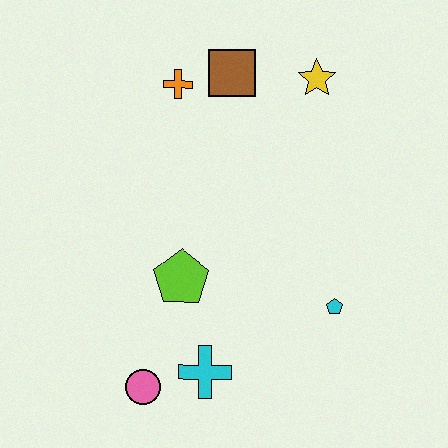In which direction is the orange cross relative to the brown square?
The orange cross is to the left of the brown square.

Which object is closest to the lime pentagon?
The cyan cross is closest to the lime pentagon.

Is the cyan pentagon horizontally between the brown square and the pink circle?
No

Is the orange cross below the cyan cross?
No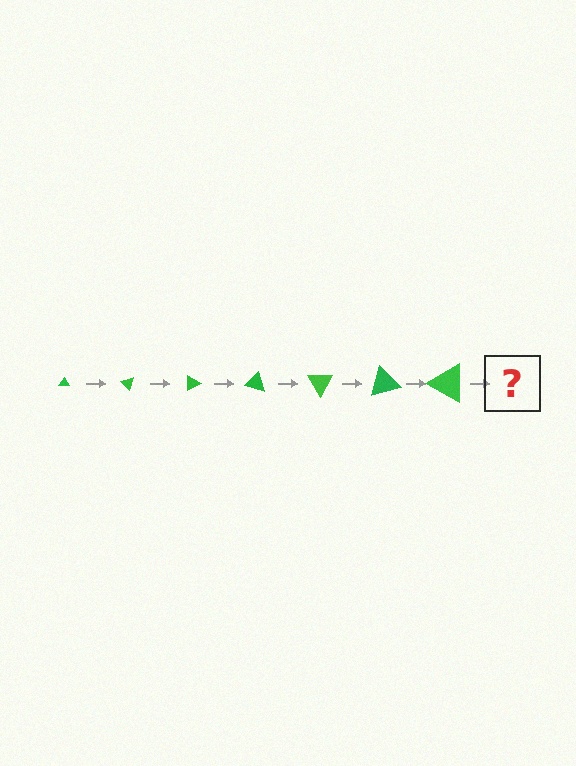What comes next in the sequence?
The next element should be a triangle, larger than the previous one and rotated 315 degrees from the start.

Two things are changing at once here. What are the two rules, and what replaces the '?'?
The two rules are that the triangle grows larger each step and it rotates 45 degrees each step. The '?' should be a triangle, larger than the previous one and rotated 315 degrees from the start.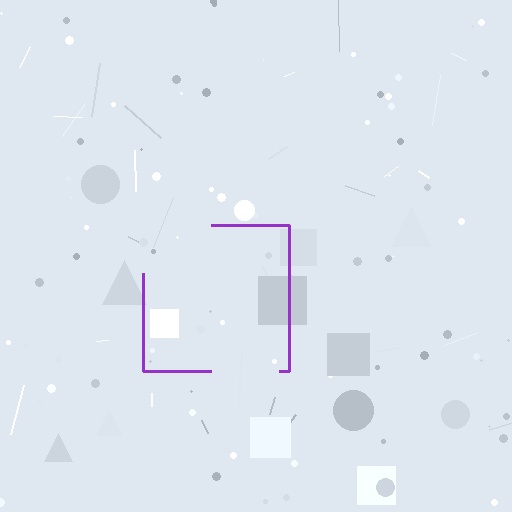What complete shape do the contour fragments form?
The contour fragments form a square.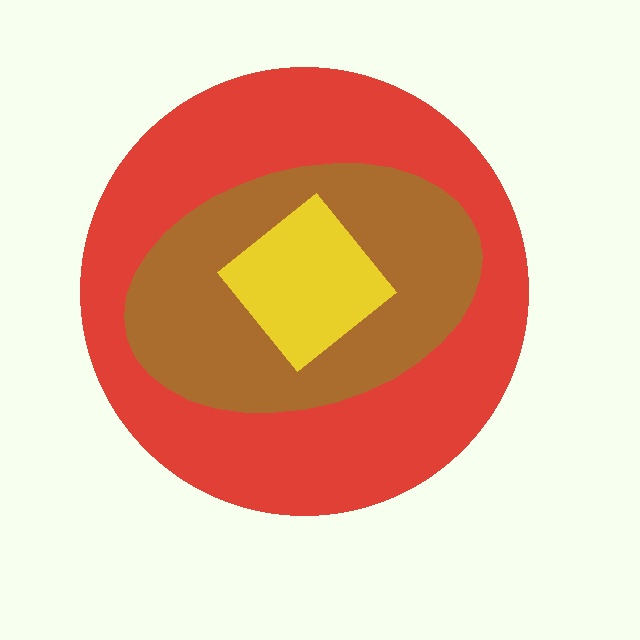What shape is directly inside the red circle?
The brown ellipse.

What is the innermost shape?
The yellow diamond.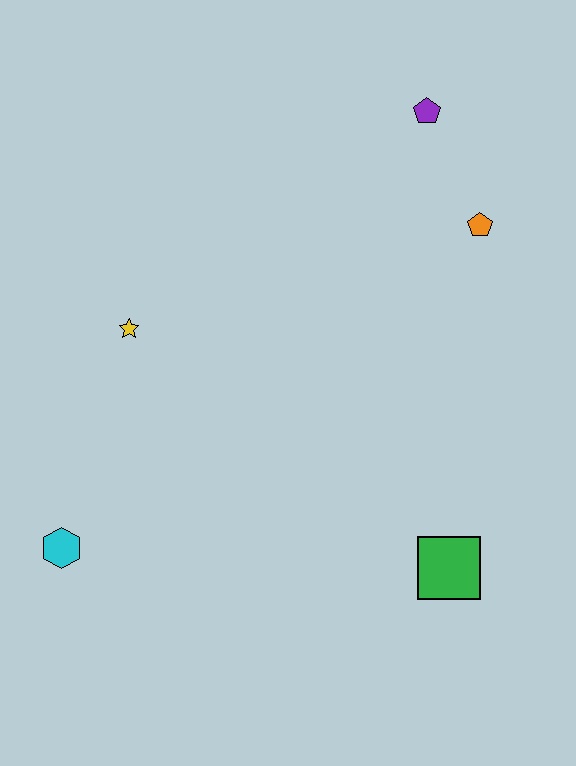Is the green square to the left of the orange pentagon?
Yes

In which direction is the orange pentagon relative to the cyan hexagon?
The orange pentagon is to the right of the cyan hexagon.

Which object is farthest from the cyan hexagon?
The purple pentagon is farthest from the cyan hexagon.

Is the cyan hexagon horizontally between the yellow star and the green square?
No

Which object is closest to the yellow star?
The cyan hexagon is closest to the yellow star.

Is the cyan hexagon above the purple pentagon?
No